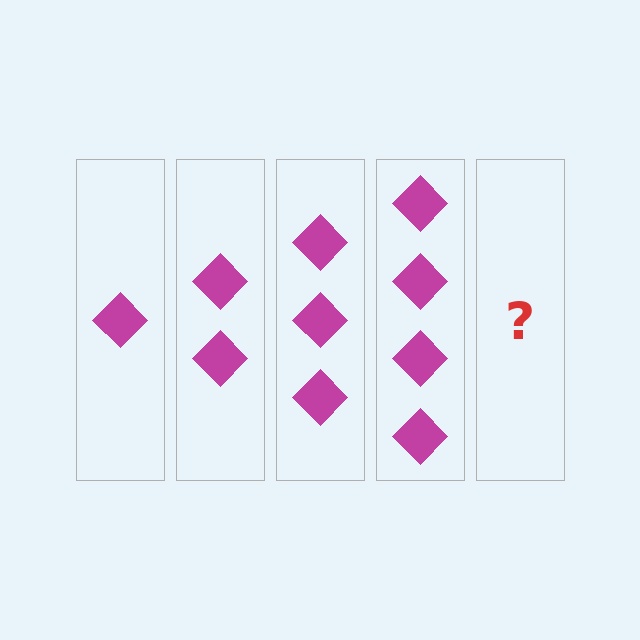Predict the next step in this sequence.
The next step is 5 diamonds.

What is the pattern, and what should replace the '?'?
The pattern is that each step adds one more diamond. The '?' should be 5 diamonds.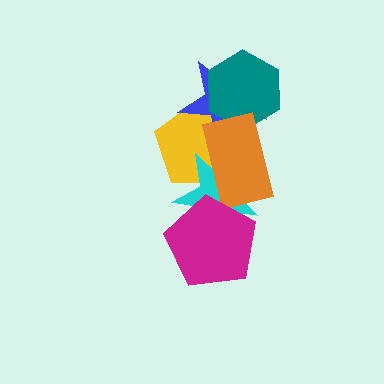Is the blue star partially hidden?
Yes, it is partially covered by another shape.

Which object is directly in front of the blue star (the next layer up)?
The teal hexagon is directly in front of the blue star.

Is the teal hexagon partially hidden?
Yes, it is partially covered by another shape.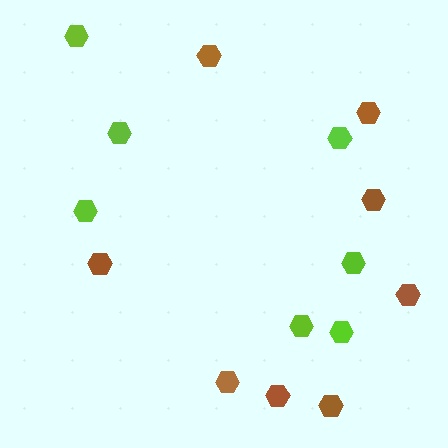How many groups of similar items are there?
There are 2 groups: one group of brown hexagons (8) and one group of lime hexagons (7).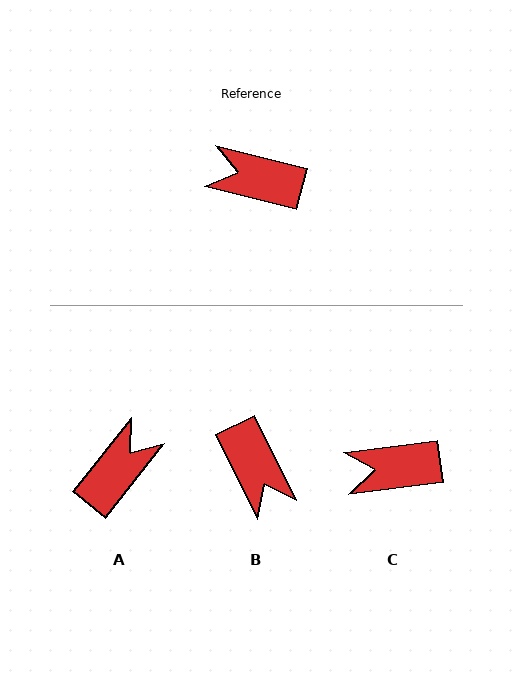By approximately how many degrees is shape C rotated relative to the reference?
Approximately 21 degrees counter-clockwise.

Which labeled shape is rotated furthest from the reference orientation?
B, about 130 degrees away.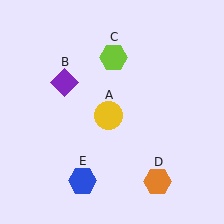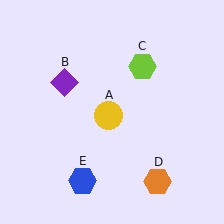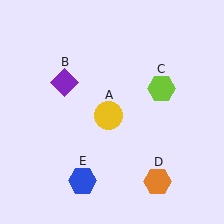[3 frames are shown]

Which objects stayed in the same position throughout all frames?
Yellow circle (object A) and purple diamond (object B) and orange hexagon (object D) and blue hexagon (object E) remained stationary.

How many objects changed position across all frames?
1 object changed position: lime hexagon (object C).